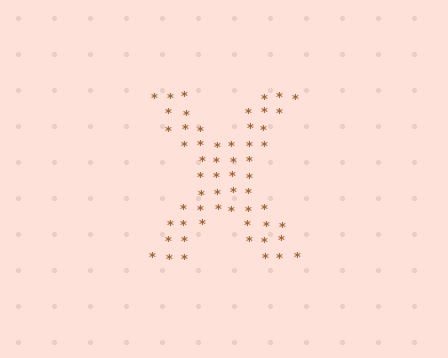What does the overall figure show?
The overall figure shows the letter X.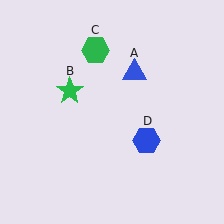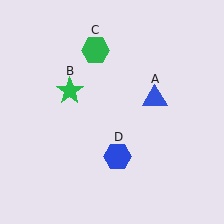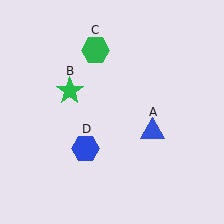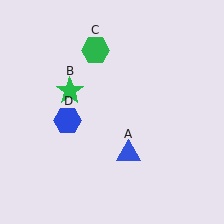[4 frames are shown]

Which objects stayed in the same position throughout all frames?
Green star (object B) and green hexagon (object C) remained stationary.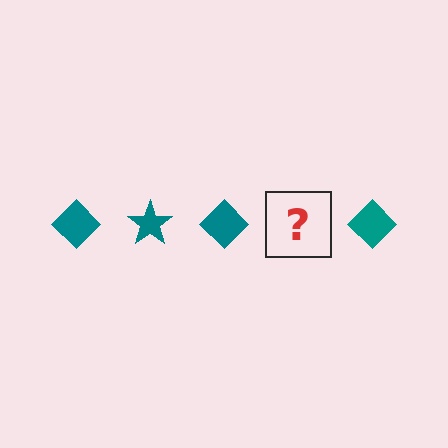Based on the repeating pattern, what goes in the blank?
The blank should be a teal star.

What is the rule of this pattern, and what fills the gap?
The rule is that the pattern cycles through diamond, star shapes in teal. The gap should be filled with a teal star.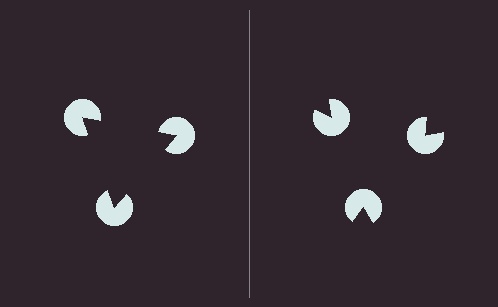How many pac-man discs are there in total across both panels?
6 — 3 on each side.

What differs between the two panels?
The pac-man discs are positioned identically on both sides; only the wedge orientations differ. On the left they align to a triangle; on the right they are misaligned.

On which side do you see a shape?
An illusory triangle appears on the left side. On the right side the wedge cuts are rotated, so no coherent shape forms.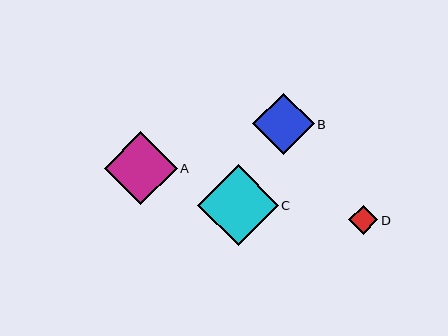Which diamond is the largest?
Diamond C is the largest with a size of approximately 81 pixels.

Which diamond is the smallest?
Diamond D is the smallest with a size of approximately 29 pixels.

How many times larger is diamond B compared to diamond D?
Diamond B is approximately 2.1 times the size of diamond D.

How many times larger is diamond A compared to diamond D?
Diamond A is approximately 2.5 times the size of diamond D.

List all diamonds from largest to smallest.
From largest to smallest: C, A, B, D.